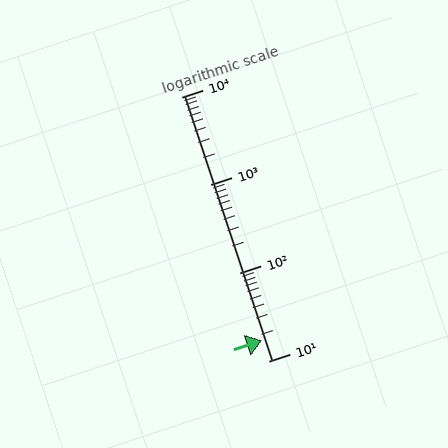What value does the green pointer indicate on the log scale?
The pointer indicates approximately 17.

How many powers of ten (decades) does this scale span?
The scale spans 3 decades, from 10 to 10000.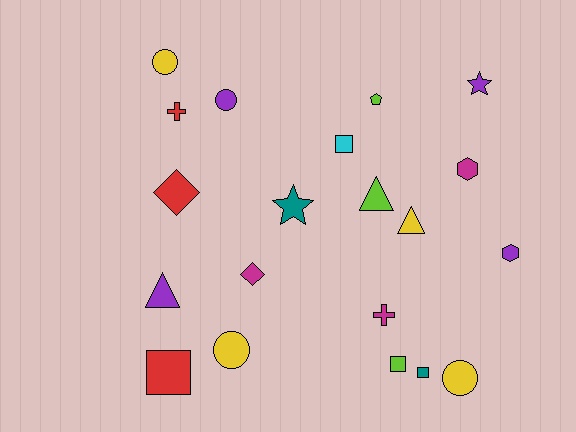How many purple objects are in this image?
There are 4 purple objects.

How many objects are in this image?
There are 20 objects.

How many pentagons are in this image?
There is 1 pentagon.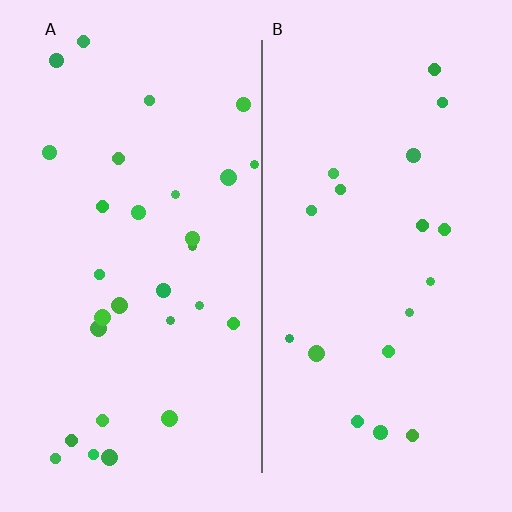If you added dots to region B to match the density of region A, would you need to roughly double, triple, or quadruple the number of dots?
Approximately double.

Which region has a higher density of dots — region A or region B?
A (the left).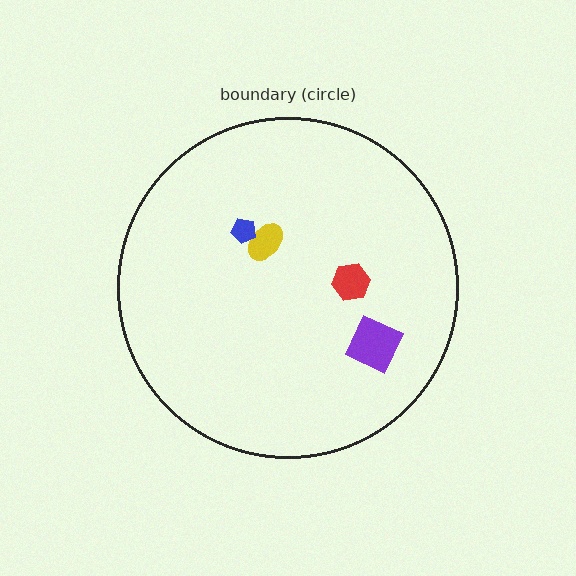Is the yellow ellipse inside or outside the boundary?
Inside.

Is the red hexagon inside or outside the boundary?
Inside.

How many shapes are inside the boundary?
4 inside, 0 outside.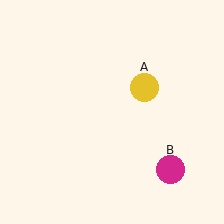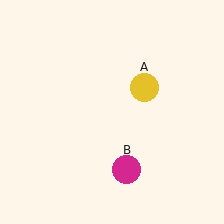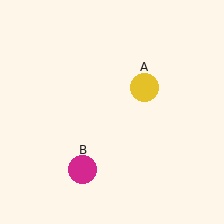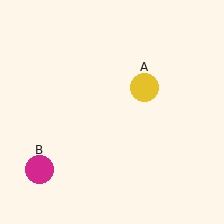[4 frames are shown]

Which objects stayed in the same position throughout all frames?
Yellow circle (object A) remained stationary.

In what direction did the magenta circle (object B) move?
The magenta circle (object B) moved left.